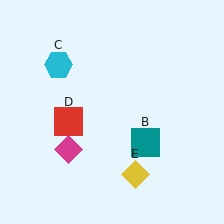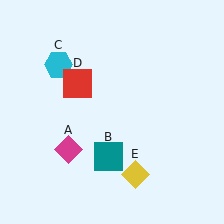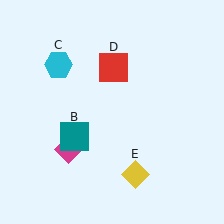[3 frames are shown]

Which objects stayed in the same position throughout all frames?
Magenta diamond (object A) and cyan hexagon (object C) and yellow diamond (object E) remained stationary.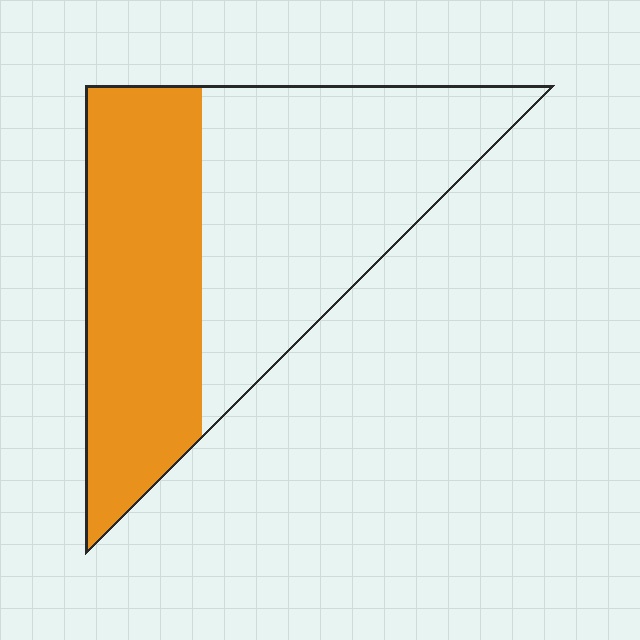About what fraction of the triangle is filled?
About two fifths (2/5).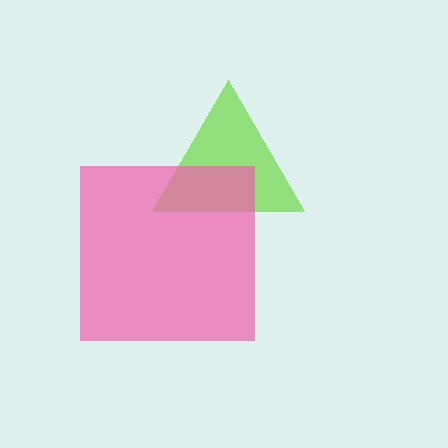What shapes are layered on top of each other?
The layered shapes are: a lime triangle, a pink square.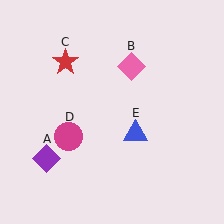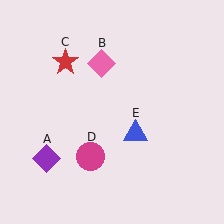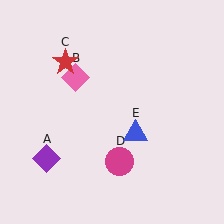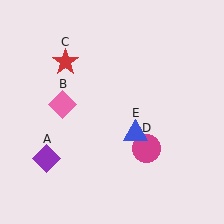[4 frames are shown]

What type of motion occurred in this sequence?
The pink diamond (object B), magenta circle (object D) rotated counterclockwise around the center of the scene.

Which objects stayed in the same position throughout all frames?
Purple diamond (object A) and red star (object C) and blue triangle (object E) remained stationary.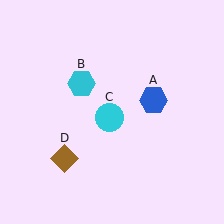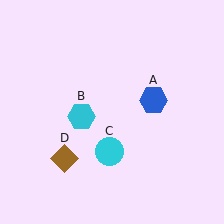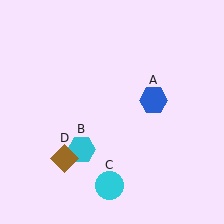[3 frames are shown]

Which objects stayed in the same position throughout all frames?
Blue hexagon (object A) and brown diamond (object D) remained stationary.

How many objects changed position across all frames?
2 objects changed position: cyan hexagon (object B), cyan circle (object C).